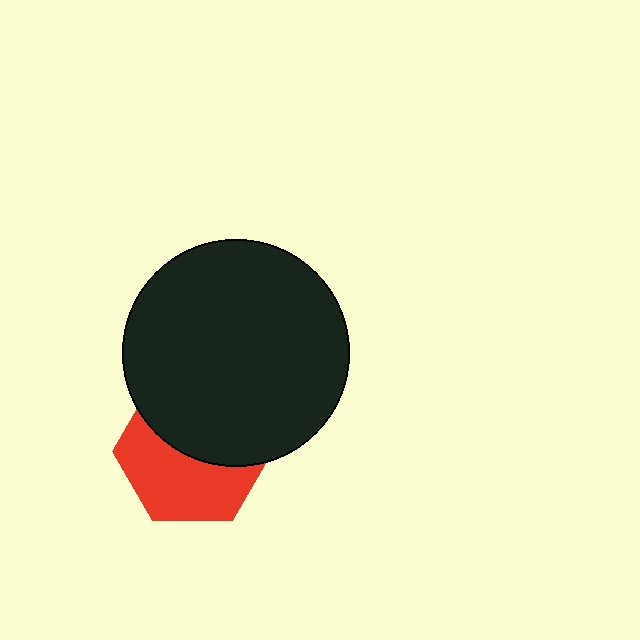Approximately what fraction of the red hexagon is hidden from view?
Roughly 49% of the red hexagon is hidden behind the black circle.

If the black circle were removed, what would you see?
You would see the complete red hexagon.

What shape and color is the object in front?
The object in front is a black circle.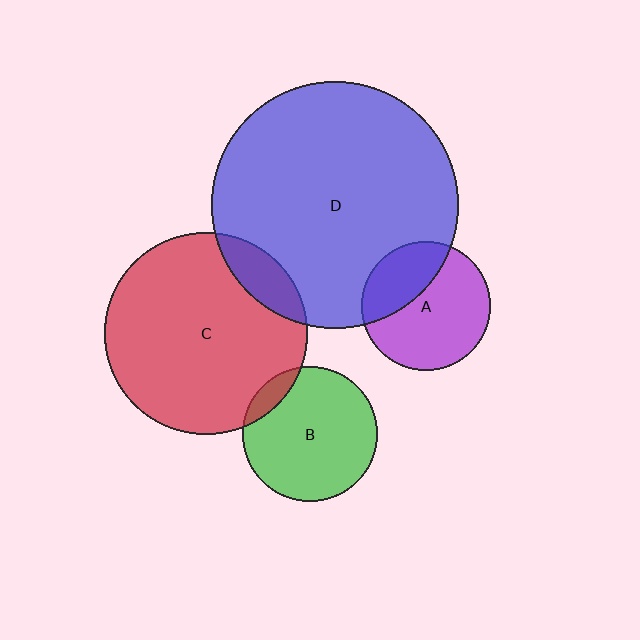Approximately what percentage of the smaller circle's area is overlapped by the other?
Approximately 30%.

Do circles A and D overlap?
Yes.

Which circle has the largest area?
Circle D (blue).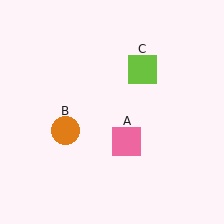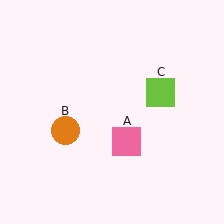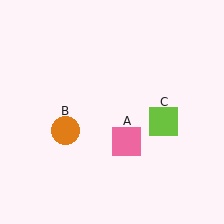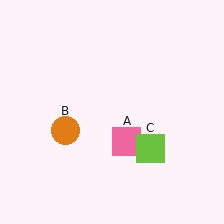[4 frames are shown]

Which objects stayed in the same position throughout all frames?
Pink square (object A) and orange circle (object B) remained stationary.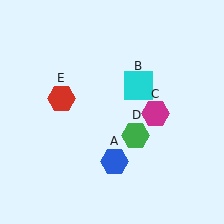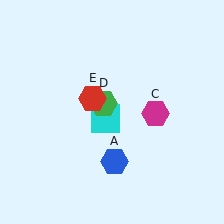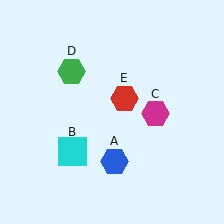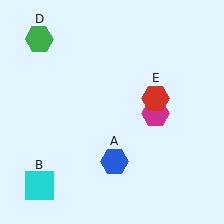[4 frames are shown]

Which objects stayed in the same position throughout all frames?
Blue hexagon (object A) and magenta hexagon (object C) remained stationary.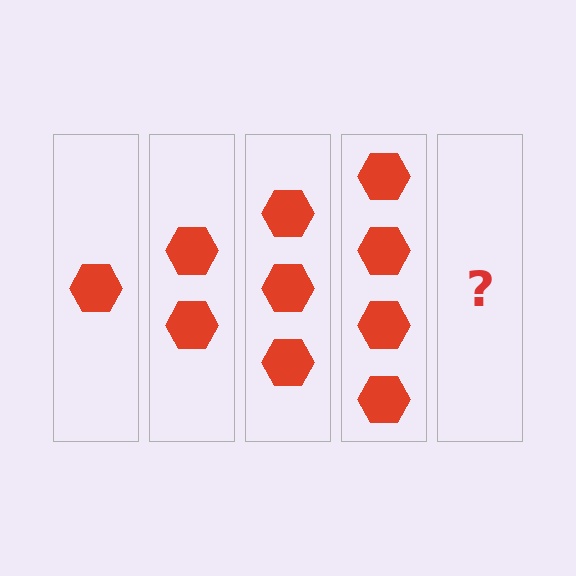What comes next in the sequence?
The next element should be 5 hexagons.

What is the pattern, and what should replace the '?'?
The pattern is that each step adds one more hexagon. The '?' should be 5 hexagons.